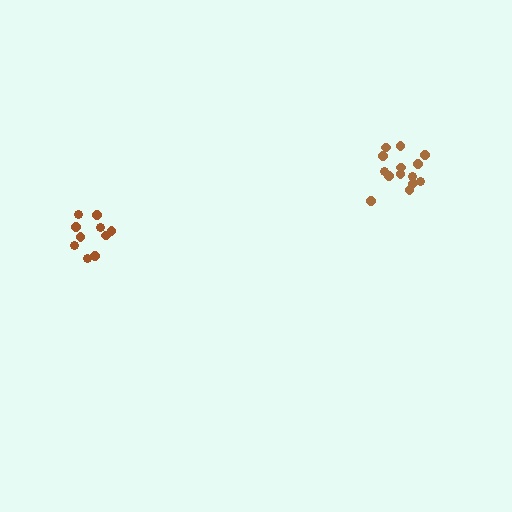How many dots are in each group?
Group 1: 14 dots, Group 2: 10 dots (24 total).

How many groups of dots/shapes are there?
There are 2 groups.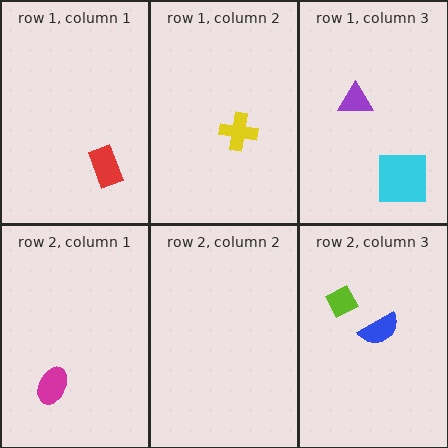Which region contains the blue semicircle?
The row 2, column 3 region.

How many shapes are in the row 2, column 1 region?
1.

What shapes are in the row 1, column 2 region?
The yellow cross.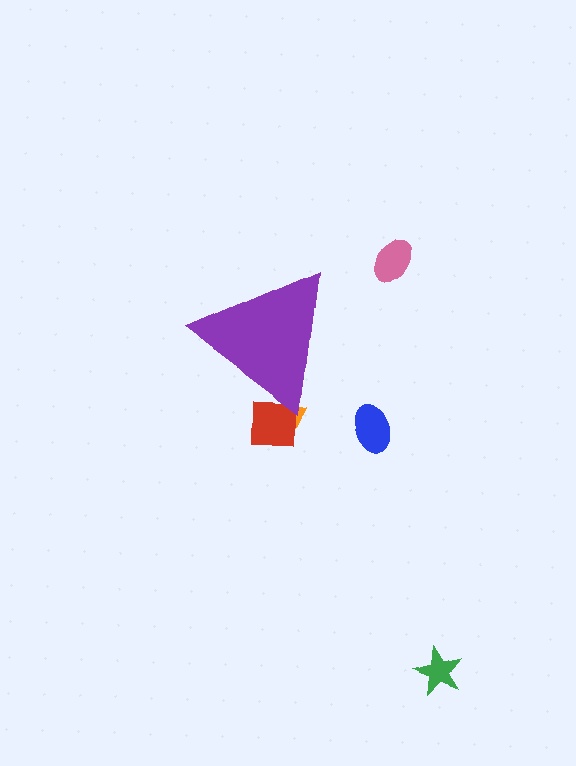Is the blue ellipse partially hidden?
No, the blue ellipse is fully visible.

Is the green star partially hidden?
No, the green star is fully visible.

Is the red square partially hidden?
Yes, the red square is partially hidden behind the purple triangle.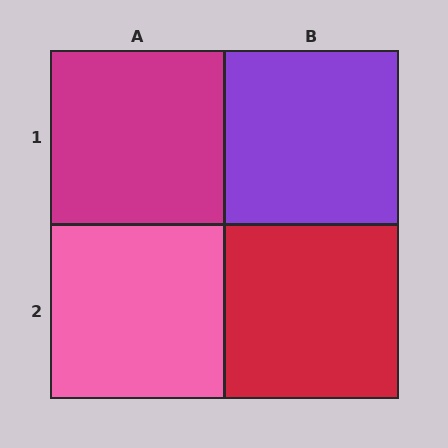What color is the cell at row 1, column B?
Purple.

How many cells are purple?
1 cell is purple.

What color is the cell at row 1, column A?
Magenta.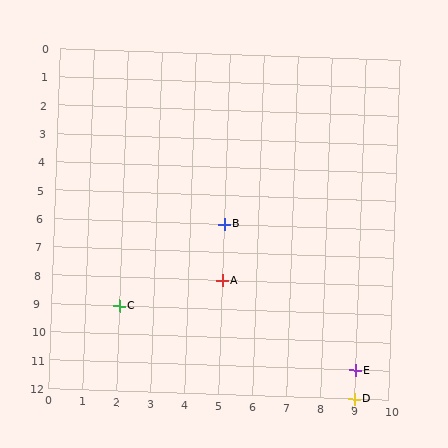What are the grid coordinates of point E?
Point E is at grid coordinates (9, 11).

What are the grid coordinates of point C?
Point C is at grid coordinates (2, 9).